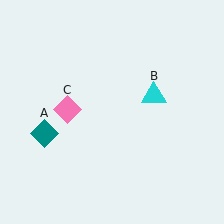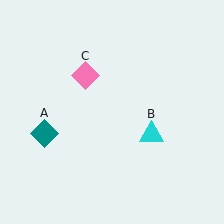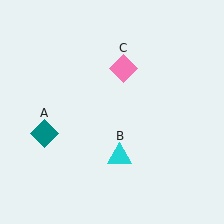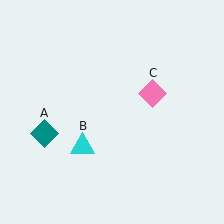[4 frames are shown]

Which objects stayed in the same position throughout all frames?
Teal diamond (object A) remained stationary.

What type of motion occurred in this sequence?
The cyan triangle (object B), pink diamond (object C) rotated clockwise around the center of the scene.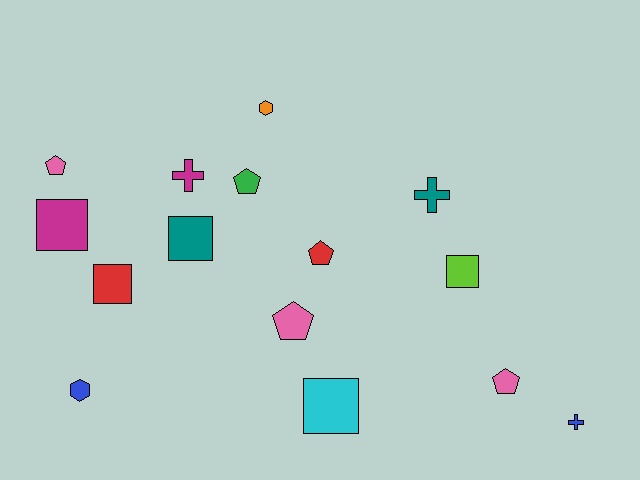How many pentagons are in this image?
There are 5 pentagons.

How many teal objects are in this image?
There are 2 teal objects.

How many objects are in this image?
There are 15 objects.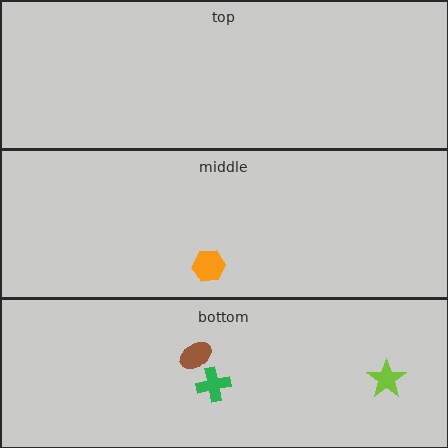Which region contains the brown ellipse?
The bottom region.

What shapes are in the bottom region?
The green cross, the brown ellipse, the lime star.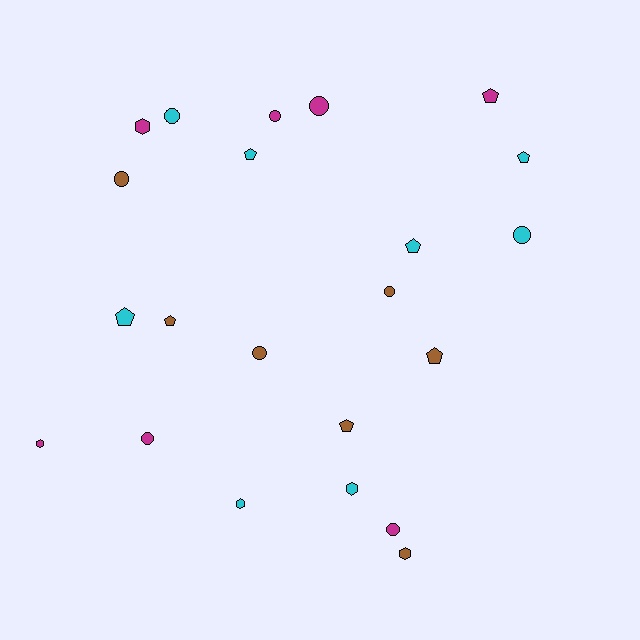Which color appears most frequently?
Cyan, with 8 objects.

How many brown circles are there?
There are 3 brown circles.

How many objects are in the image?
There are 22 objects.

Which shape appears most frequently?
Circle, with 9 objects.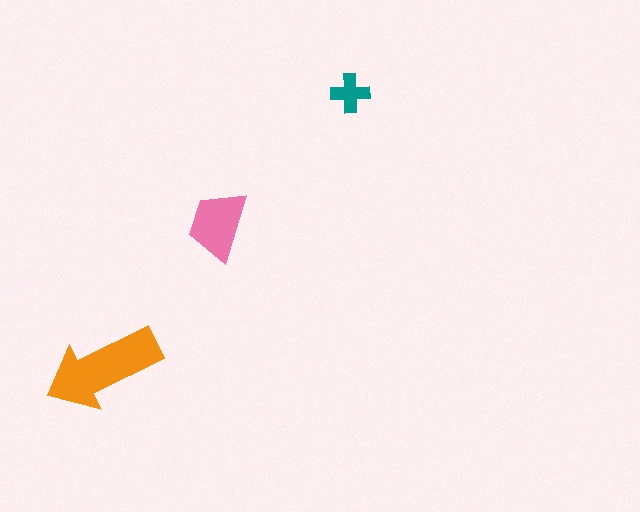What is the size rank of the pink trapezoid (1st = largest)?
2nd.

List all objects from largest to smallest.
The orange arrow, the pink trapezoid, the teal cross.